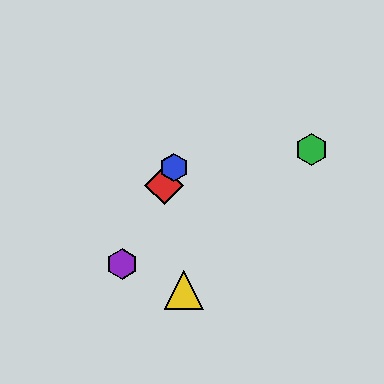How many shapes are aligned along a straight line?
3 shapes (the red diamond, the blue hexagon, the purple hexagon) are aligned along a straight line.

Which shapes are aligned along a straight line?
The red diamond, the blue hexagon, the purple hexagon are aligned along a straight line.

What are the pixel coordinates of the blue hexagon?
The blue hexagon is at (174, 167).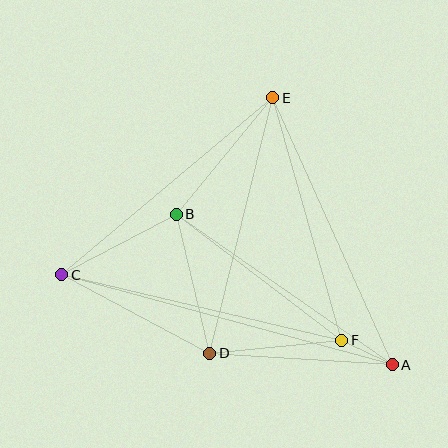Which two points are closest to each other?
Points A and F are closest to each other.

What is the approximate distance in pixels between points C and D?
The distance between C and D is approximately 168 pixels.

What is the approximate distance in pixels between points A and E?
The distance between A and E is approximately 293 pixels.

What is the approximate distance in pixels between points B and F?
The distance between B and F is approximately 208 pixels.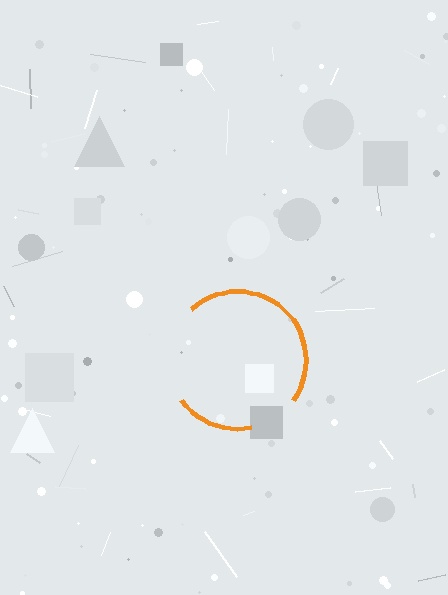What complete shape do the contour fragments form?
The contour fragments form a circle.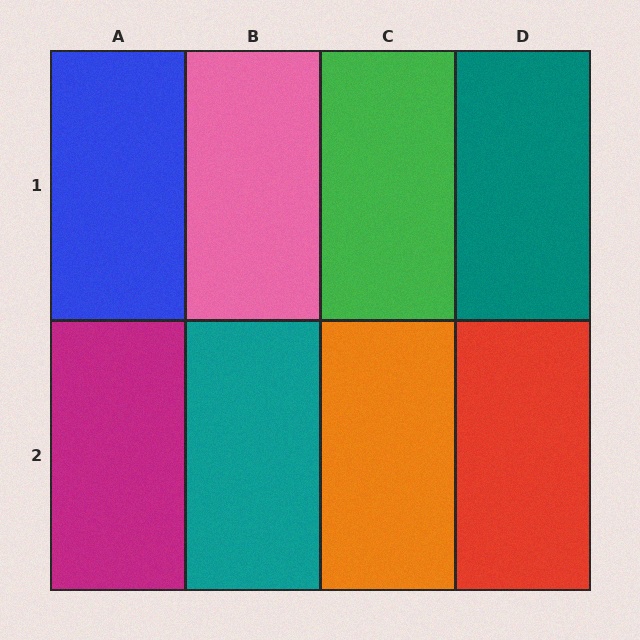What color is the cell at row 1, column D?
Teal.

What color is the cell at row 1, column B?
Pink.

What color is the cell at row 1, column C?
Green.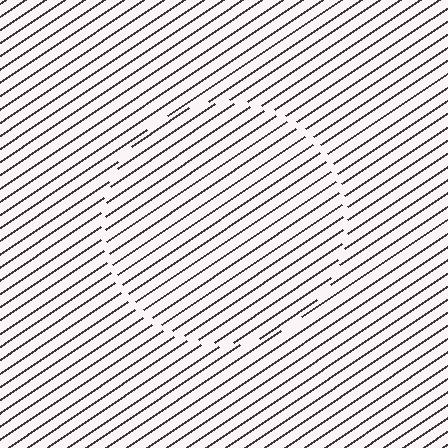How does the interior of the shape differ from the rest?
The interior of the shape contains the same grating, shifted by half a period — the contour is defined by the phase discontinuity where line-ends from the inner and outer gratings abut.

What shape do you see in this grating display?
An illusory circle. The interior of the shape contains the same grating, shifted by half a period — the contour is defined by the phase discontinuity where line-ends from the inner and outer gratings abut.